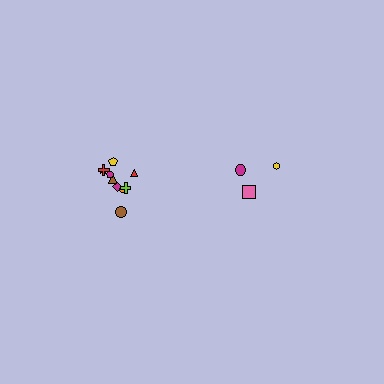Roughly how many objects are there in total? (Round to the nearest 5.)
Roughly 15 objects in total.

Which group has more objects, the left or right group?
The left group.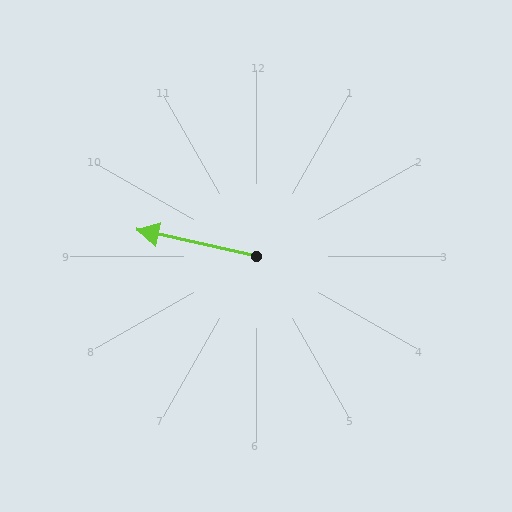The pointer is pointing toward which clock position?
Roughly 9 o'clock.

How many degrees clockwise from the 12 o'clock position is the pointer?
Approximately 282 degrees.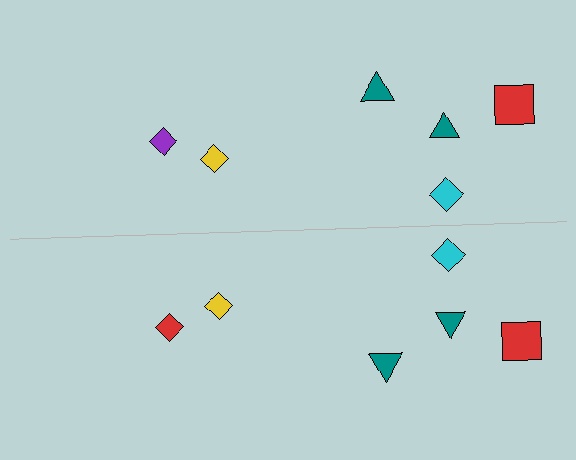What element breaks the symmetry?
The red diamond on the bottom side breaks the symmetry — its mirror counterpart is purple.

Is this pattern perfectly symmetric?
No, the pattern is not perfectly symmetric. The red diamond on the bottom side breaks the symmetry — its mirror counterpart is purple.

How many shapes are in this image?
There are 12 shapes in this image.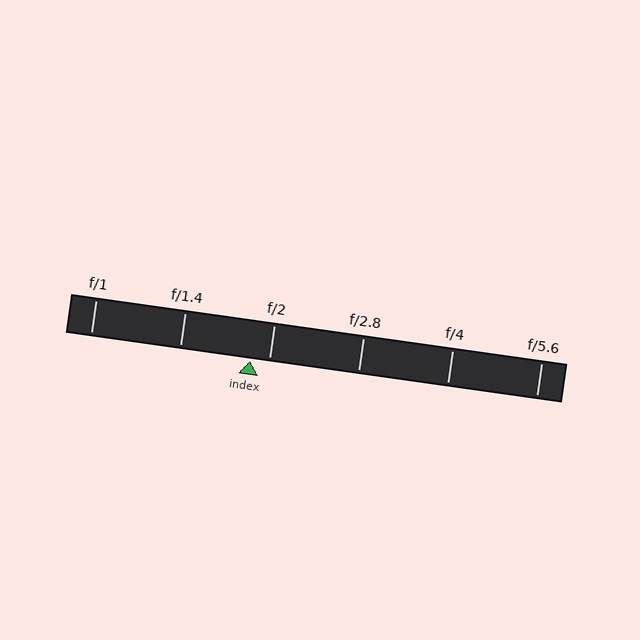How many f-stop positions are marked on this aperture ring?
There are 6 f-stop positions marked.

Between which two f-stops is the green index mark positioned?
The index mark is between f/1.4 and f/2.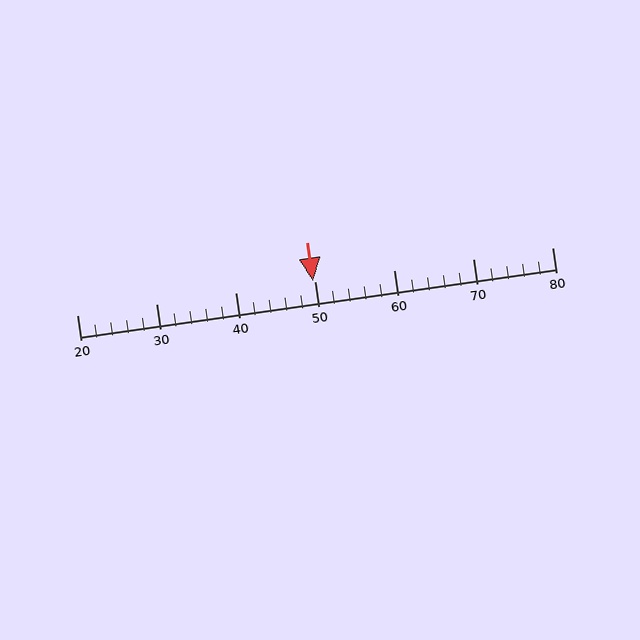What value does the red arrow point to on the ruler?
The red arrow points to approximately 50.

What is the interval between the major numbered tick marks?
The major tick marks are spaced 10 units apart.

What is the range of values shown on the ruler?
The ruler shows values from 20 to 80.